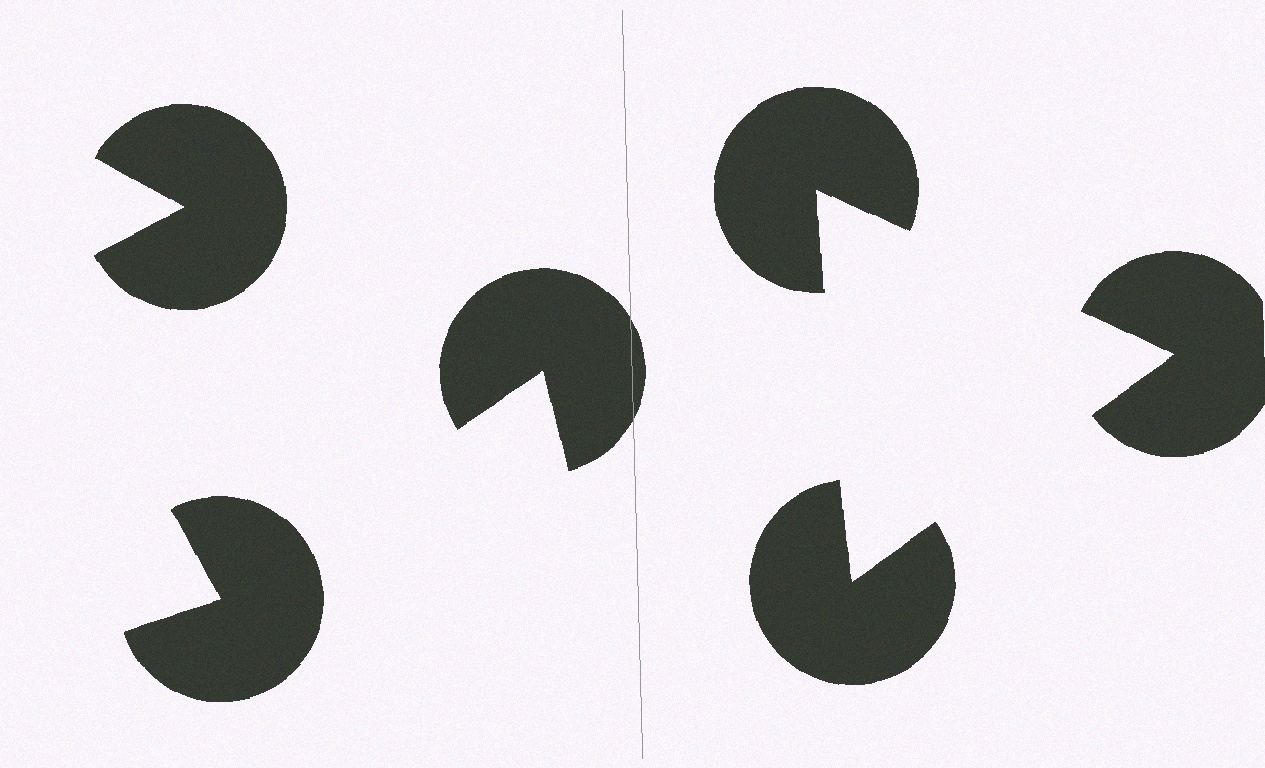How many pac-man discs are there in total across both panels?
6 — 3 on each side.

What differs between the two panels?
The pac-man discs are positioned identically on both sides; only the wedge orientations differ. On the right they align to a triangle; on the left they are misaligned.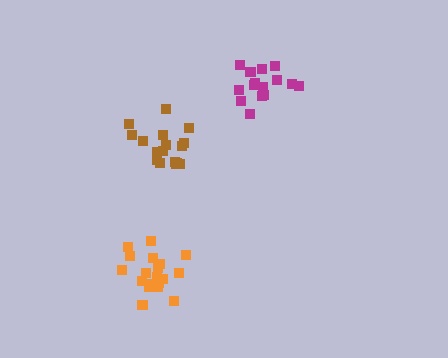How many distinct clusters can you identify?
There are 3 distinct clusters.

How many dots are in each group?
Group 1: 15 dots, Group 2: 20 dots, Group 3: 18 dots (53 total).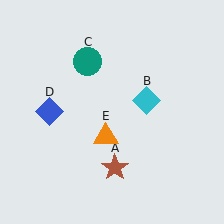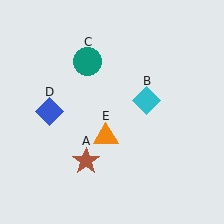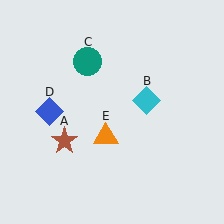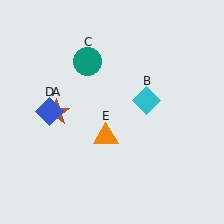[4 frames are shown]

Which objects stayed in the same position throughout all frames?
Cyan diamond (object B) and teal circle (object C) and blue diamond (object D) and orange triangle (object E) remained stationary.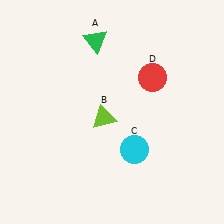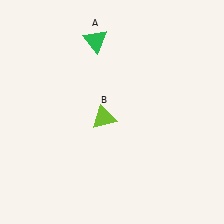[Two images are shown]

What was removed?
The cyan circle (C), the red circle (D) were removed in Image 2.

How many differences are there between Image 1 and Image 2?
There are 2 differences between the two images.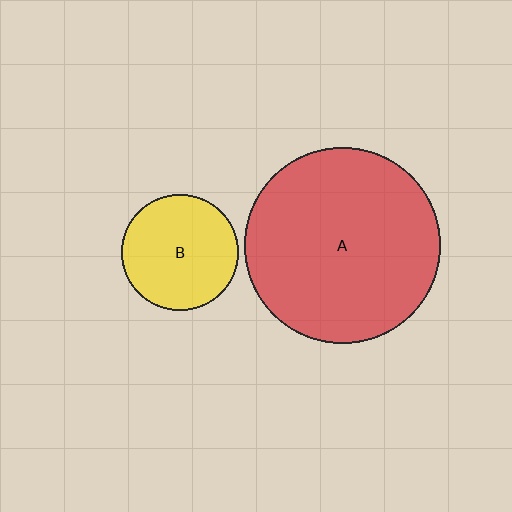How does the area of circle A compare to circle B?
Approximately 2.8 times.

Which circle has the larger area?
Circle A (red).